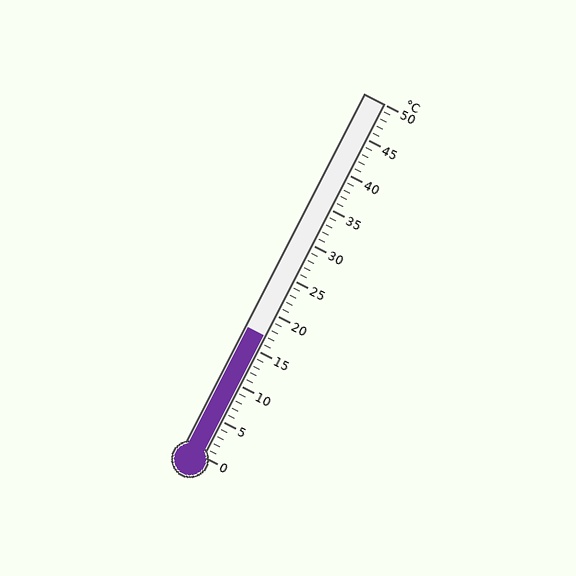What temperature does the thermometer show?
The thermometer shows approximately 17°C.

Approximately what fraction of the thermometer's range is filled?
The thermometer is filled to approximately 35% of its range.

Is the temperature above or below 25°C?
The temperature is below 25°C.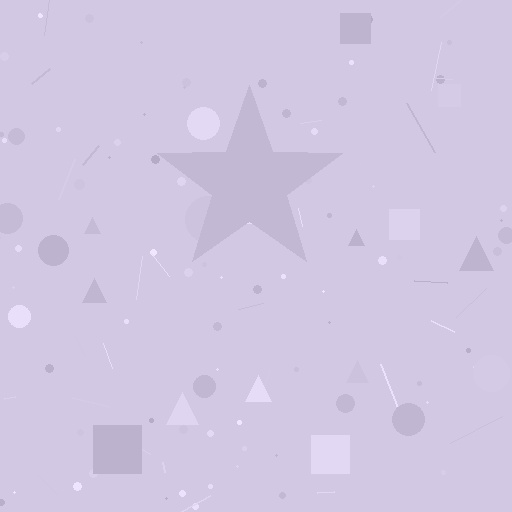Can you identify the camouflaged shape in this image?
The camouflaged shape is a star.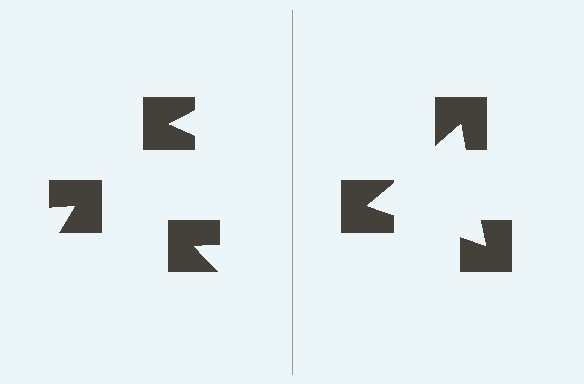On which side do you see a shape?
An illusory triangle appears on the right side. On the left side the wedge cuts are rotated, so no coherent shape forms.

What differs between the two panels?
The notched squares are positioned identically on both sides; only the wedge orientations differ. On the right they align to a triangle; on the left they are misaligned.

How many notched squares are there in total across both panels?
6 — 3 on each side.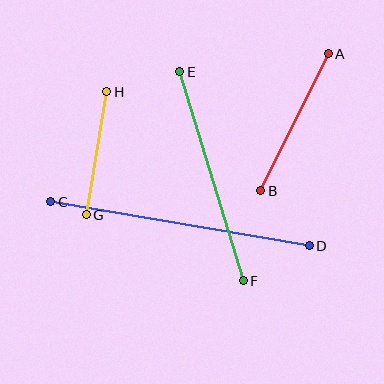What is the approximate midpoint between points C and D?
The midpoint is at approximately (180, 224) pixels.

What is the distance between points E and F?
The distance is approximately 218 pixels.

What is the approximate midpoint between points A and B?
The midpoint is at approximately (295, 122) pixels.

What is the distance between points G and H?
The distance is approximately 125 pixels.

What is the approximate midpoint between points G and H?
The midpoint is at approximately (96, 153) pixels.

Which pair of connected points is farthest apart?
Points C and D are farthest apart.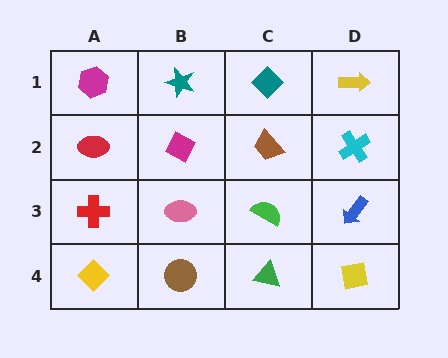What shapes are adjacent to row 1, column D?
A cyan cross (row 2, column D), a teal diamond (row 1, column C).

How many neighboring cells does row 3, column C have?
4.